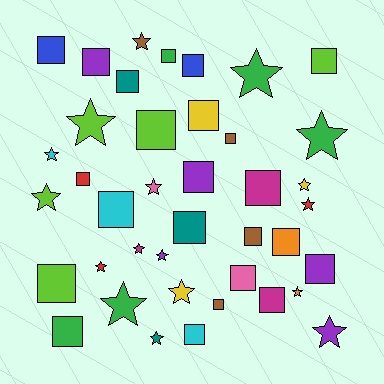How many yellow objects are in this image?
There are 3 yellow objects.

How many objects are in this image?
There are 40 objects.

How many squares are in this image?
There are 23 squares.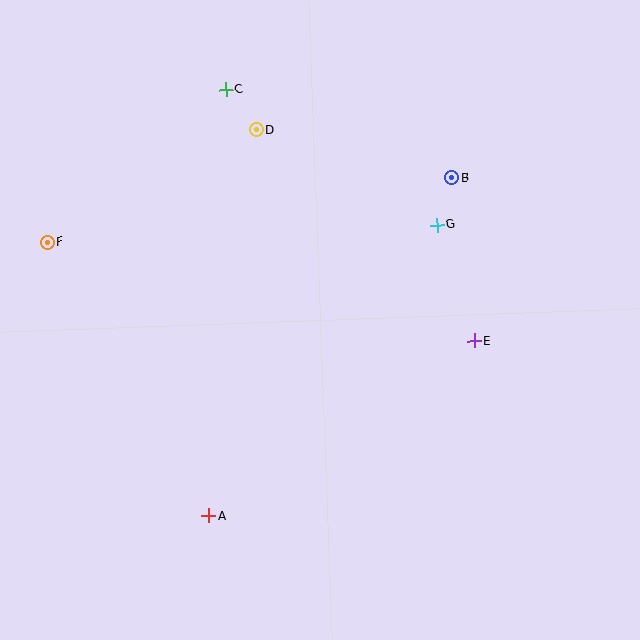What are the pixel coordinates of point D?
Point D is at (256, 130).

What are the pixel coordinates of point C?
Point C is at (226, 90).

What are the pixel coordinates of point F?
Point F is at (47, 242).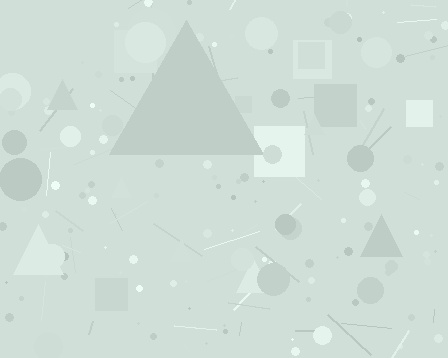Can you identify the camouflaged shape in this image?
The camouflaged shape is a triangle.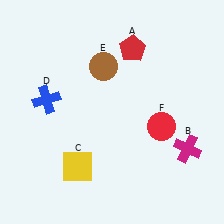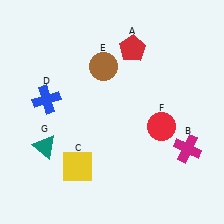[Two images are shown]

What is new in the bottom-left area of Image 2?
A teal triangle (G) was added in the bottom-left area of Image 2.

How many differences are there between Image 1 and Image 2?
There is 1 difference between the two images.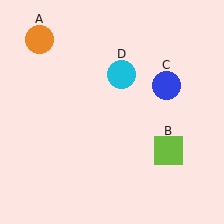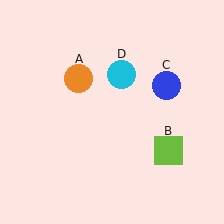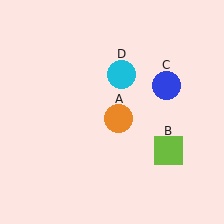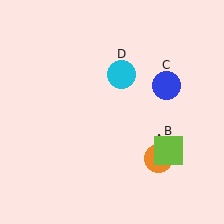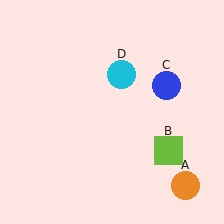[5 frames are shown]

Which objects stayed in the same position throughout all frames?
Lime square (object B) and blue circle (object C) and cyan circle (object D) remained stationary.